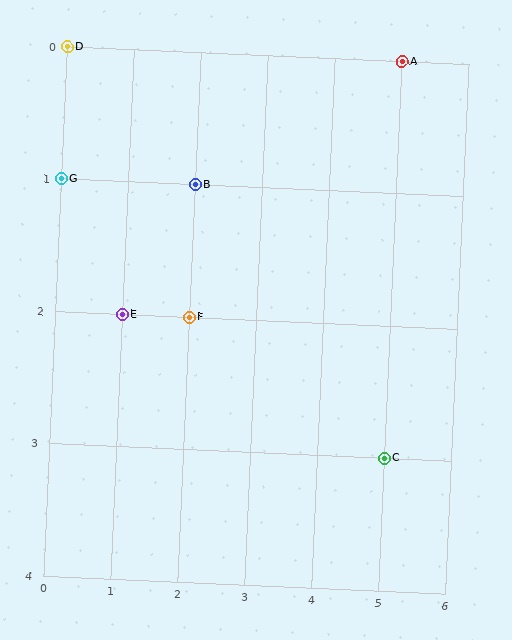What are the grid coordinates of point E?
Point E is at grid coordinates (1, 2).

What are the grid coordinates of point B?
Point B is at grid coordinates (2, 1).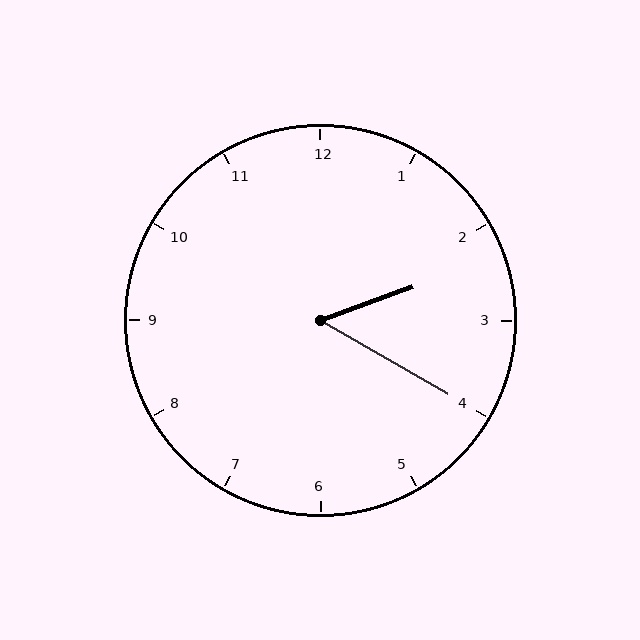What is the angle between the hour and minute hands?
Approximately 50 degrees.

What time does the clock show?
2:20.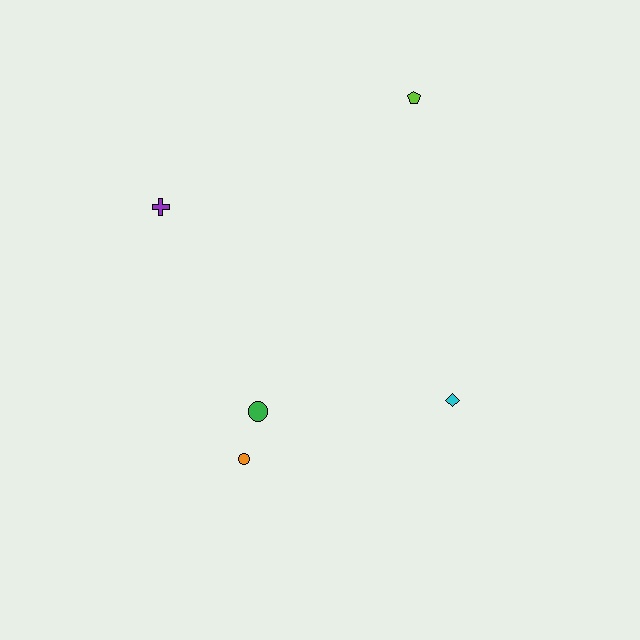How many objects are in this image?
There are 5 objects.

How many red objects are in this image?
There are no red objects.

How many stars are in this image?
There are no stars.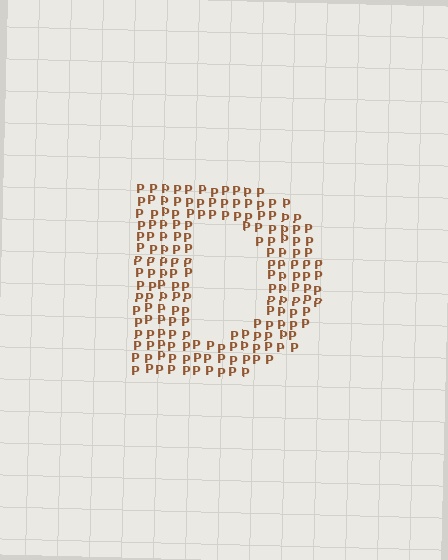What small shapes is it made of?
It is made of small letter P's.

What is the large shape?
The large shape is the letter D.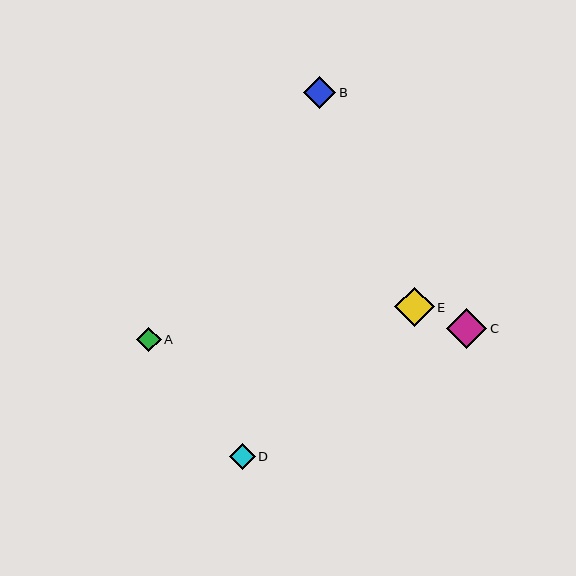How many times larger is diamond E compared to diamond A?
Diamond E is approximately 1.6 times the size of diamond A.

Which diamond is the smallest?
Diamond A is the smallest with a size of approximately 25 pixels.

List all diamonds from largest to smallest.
From largest to smallest: C, E, B, D, A.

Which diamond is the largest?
Diamond C is the largest with a size of approximately 40 pixels.